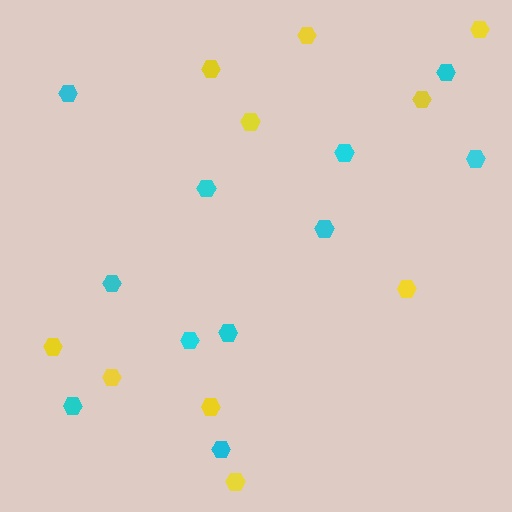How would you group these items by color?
There are 2 groups: one group of yellow hexagons (10) and one group of cyan hexagons (11).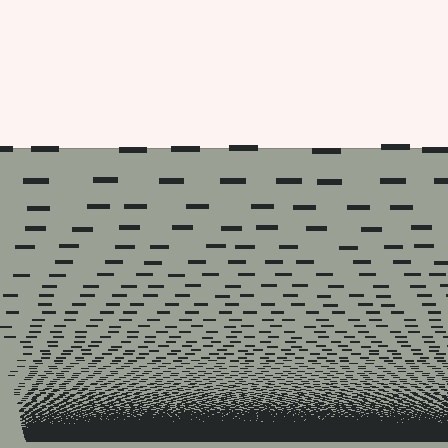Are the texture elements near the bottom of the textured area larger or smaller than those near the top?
Smaller. The gradient is inverted — elements near the bottom are smaller and denser.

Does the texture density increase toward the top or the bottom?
Density increases toward the bottom.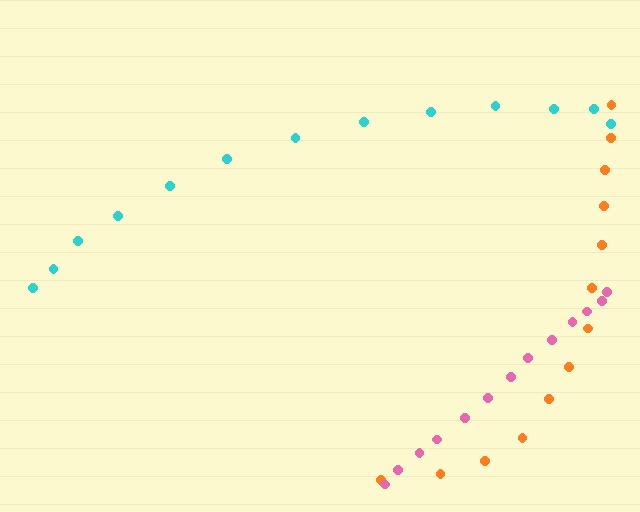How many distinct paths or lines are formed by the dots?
There are 3 distinct paths.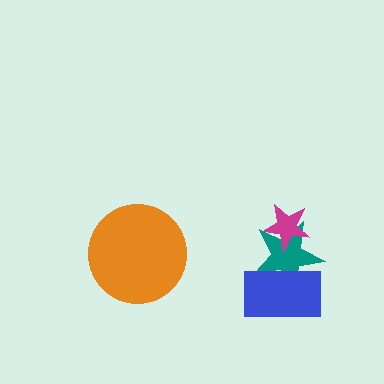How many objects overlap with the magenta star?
1 object overlaps with the magenta star.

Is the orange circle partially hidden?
No, no other shape covers it.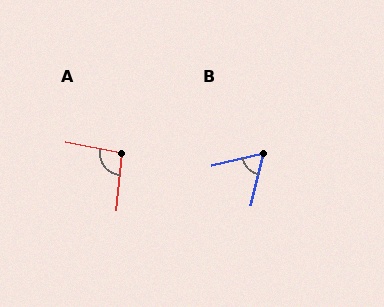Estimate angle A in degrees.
Approximately 96 degrees.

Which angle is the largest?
A, at approximately 96 degrees.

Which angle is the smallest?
B, at approximately 64 degrees.